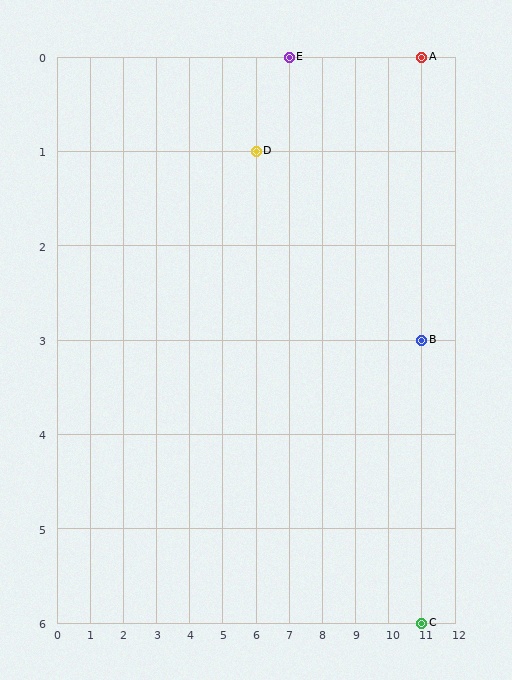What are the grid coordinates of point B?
Point B is at grid coordinates (11, 3).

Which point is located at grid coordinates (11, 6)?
Point C is at (11, 6).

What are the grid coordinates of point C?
Point C is at grid coordinates (11, 6).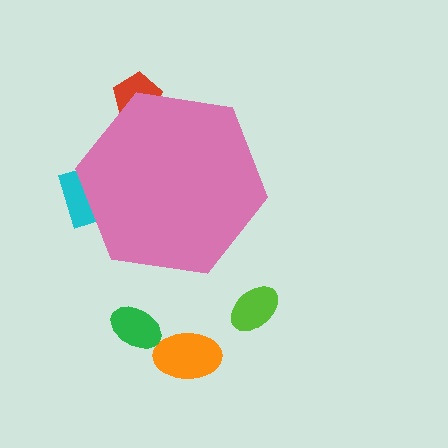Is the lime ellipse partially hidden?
No, the lime ellipse is fully visible.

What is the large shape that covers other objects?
A pink hexagon.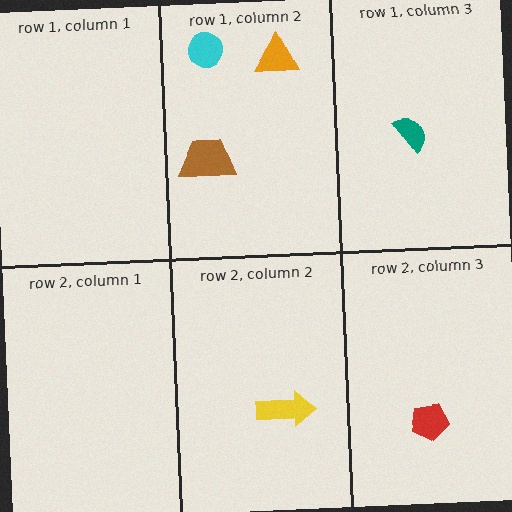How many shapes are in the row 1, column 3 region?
1.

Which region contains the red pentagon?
The row 2, column 3 region.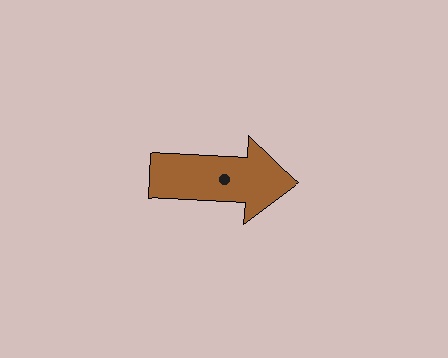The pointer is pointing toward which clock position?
Roughly 3 o'clock.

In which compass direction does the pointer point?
East.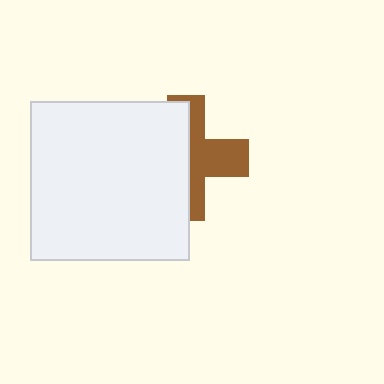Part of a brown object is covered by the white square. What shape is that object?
It is a cross.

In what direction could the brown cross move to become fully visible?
The brown cross could move right. That would shift it out from behind the white square entirely.